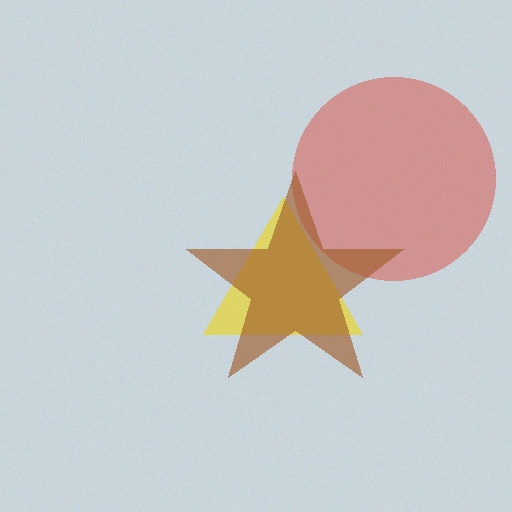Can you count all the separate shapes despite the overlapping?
Yes, there are 3 separate shapes.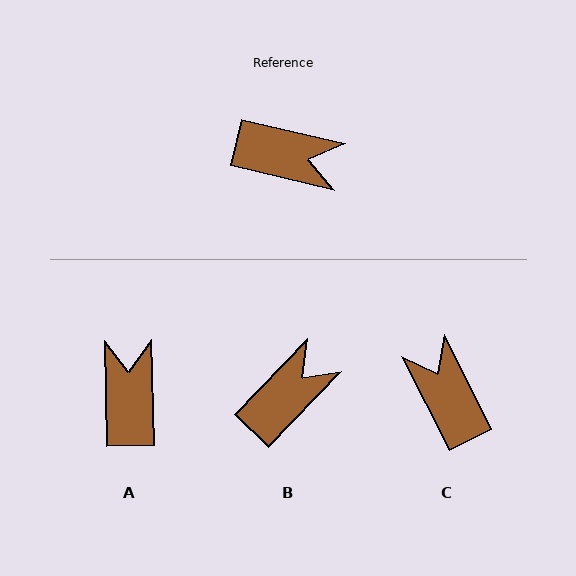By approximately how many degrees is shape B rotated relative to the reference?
Approximately 60 degrees counter-clockwise.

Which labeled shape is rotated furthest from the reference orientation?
C, about 130 degrees away.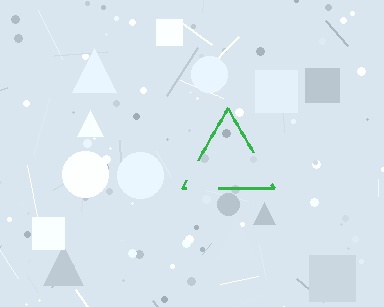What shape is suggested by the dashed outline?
The dashed outline suggests a triangle.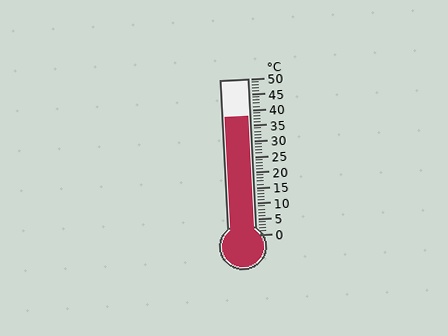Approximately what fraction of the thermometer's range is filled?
The thermometer is filled to approximately 75% of its range.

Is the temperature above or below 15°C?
The temperature is above 15°C.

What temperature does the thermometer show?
The thermometer shows approximately 38°C.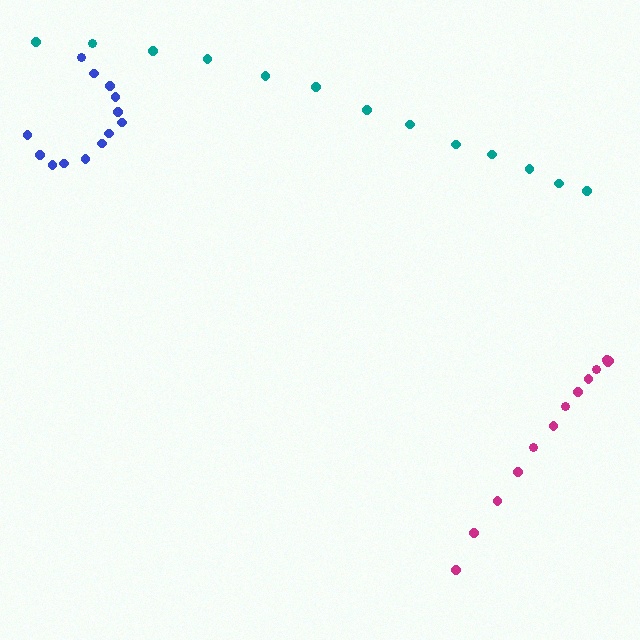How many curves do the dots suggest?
There are 3 distinct paths.